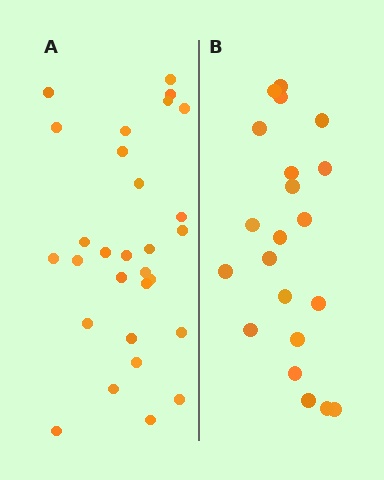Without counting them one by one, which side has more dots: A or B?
Region A (the left region) has more dots.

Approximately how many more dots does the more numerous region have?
Region A has roughly 8 or so more dots than region B.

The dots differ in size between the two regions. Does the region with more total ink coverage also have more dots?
No. Region B has more total ink coverage because its dots are larger, but region A actually contains more individual dots. Total area can be misleading — the number of items is what matters here.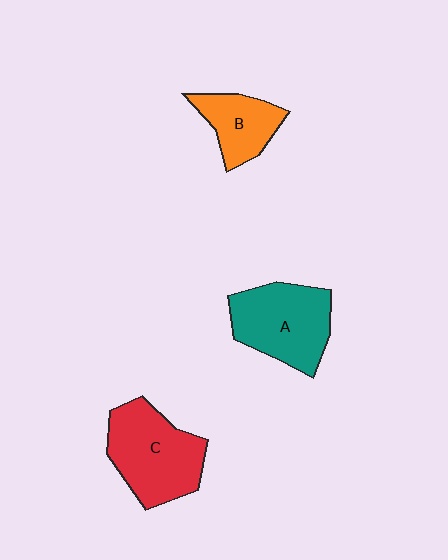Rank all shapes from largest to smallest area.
From largest to smallest: C (red), A (teal), B (orange).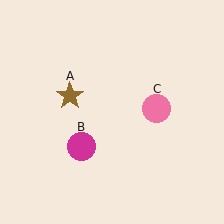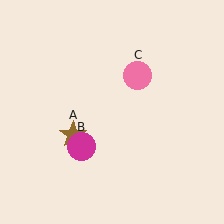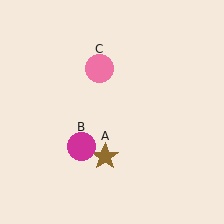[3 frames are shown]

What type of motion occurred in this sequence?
The brown star (object A), pink circle (object C) rotated counterclockwise around the center of the scene.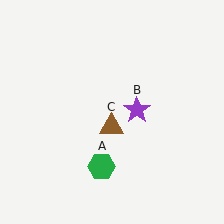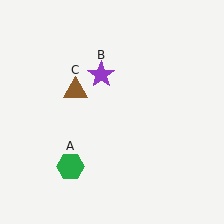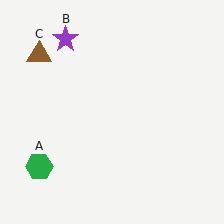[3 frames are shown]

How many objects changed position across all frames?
3 objects changed position: green hexagon (object A), purple star (object B), brown triangle (object C).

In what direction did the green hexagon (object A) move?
The green hexagon (object A) moved left.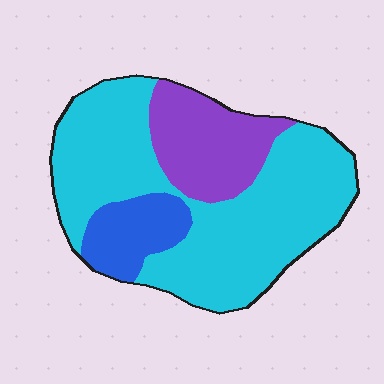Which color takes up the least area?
Blue, at roughly 15%.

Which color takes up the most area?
Cyan, at roughly 65%.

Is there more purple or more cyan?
Cyan.